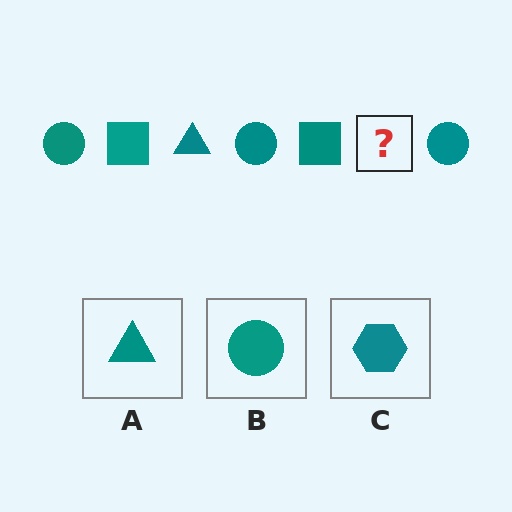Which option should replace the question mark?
Option A.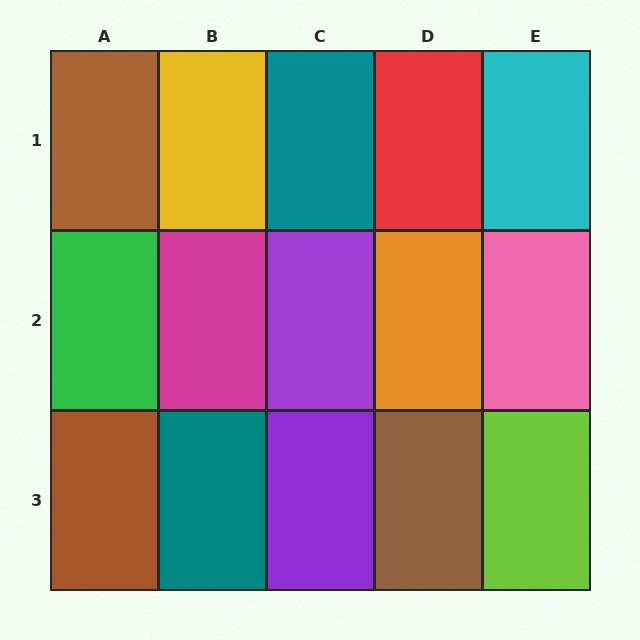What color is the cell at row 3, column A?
Brown.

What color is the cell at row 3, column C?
Purple.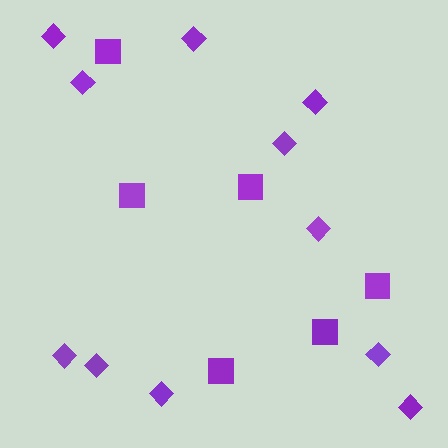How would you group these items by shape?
There are 2 groups: one group of squares (6) and one group of diamonds (11).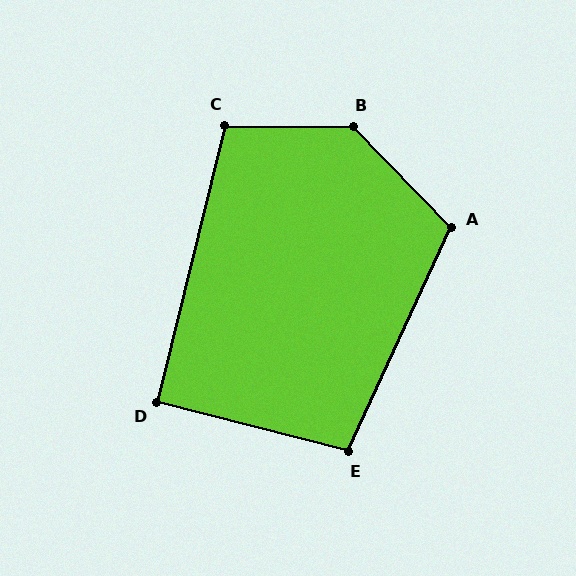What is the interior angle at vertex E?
Approximately 100 degrees (obtuse).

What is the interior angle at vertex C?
Approximately 103 degrees (obtuse).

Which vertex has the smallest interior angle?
D, at approximately 91 degrees.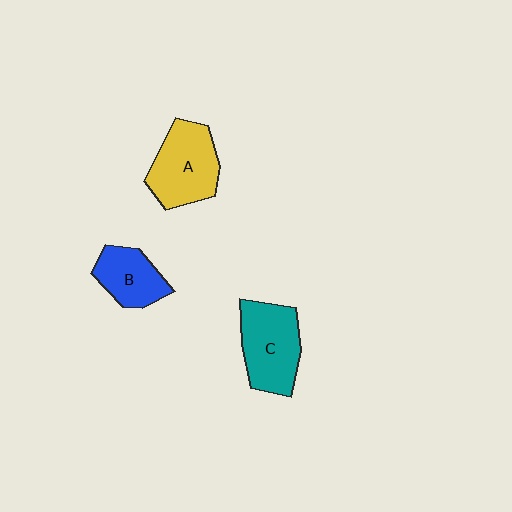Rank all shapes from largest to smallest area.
From largest to smallest: C (teal), A (yellow), B (blue).